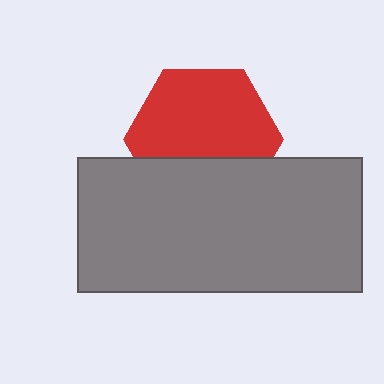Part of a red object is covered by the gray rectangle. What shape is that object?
It is a hexagon.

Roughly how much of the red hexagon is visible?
Most of it is visible (roughly 66%).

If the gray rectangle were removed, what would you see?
You would see the complete red hexagon.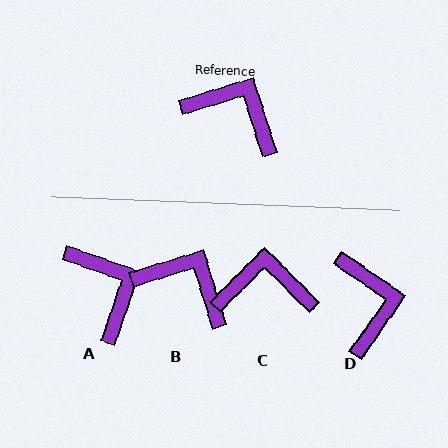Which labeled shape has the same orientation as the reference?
B.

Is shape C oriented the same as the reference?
No, it is off by about 28 degrees.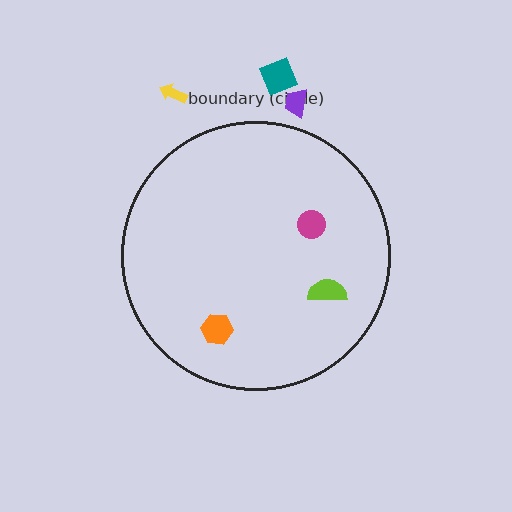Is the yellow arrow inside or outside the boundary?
Outside.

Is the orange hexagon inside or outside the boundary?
Inside.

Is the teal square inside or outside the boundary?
Outside.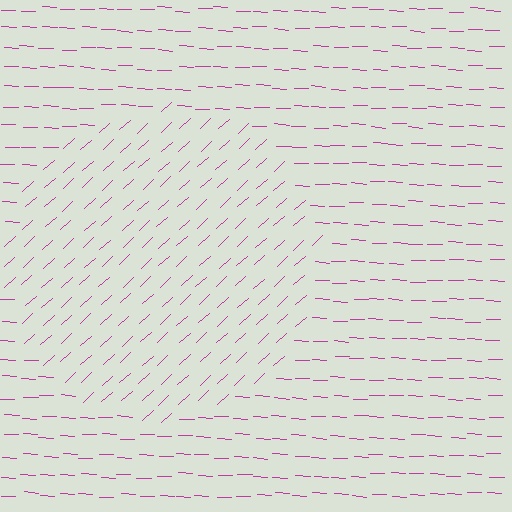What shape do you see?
I see a circle.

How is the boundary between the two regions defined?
The boundary is defined purely by a change in line orientation (approximately 45 degrees difference). All lines are the same color and thickness.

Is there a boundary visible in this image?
Yes, there is a texture boundary formed by a change in line orientation.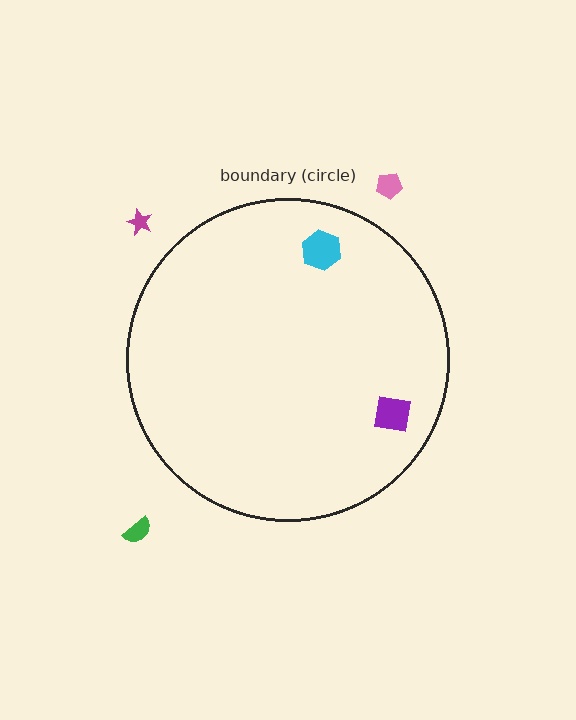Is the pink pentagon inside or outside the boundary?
Outside.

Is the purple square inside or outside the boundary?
Inside.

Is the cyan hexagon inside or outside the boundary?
Inside.